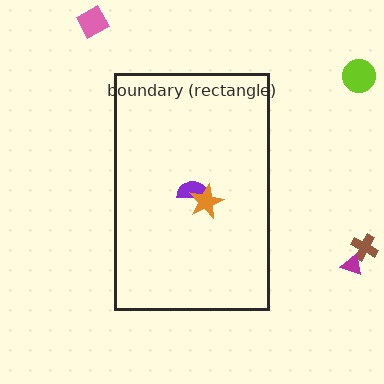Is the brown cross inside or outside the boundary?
Outside.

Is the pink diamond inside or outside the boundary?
Outside.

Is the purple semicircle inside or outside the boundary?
Inside.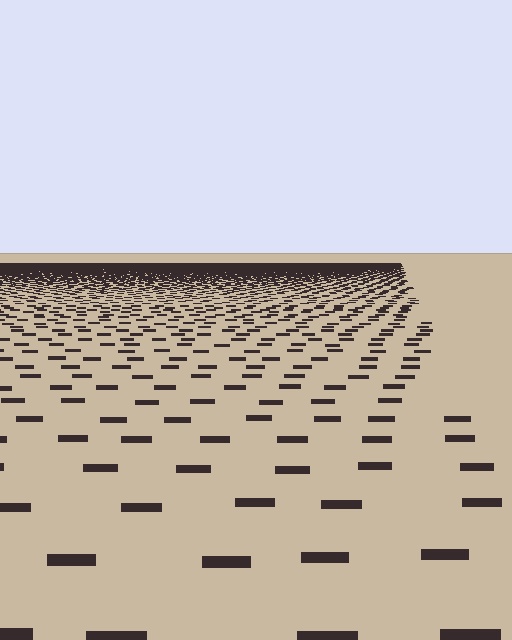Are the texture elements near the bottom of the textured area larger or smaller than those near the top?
Larger. Near the bottom, elements are closer to the viewer and appear at a bigger on-screen size.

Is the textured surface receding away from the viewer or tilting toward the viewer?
The surface is receding away from the viewer. Texture elements get smaller and denser toward the top.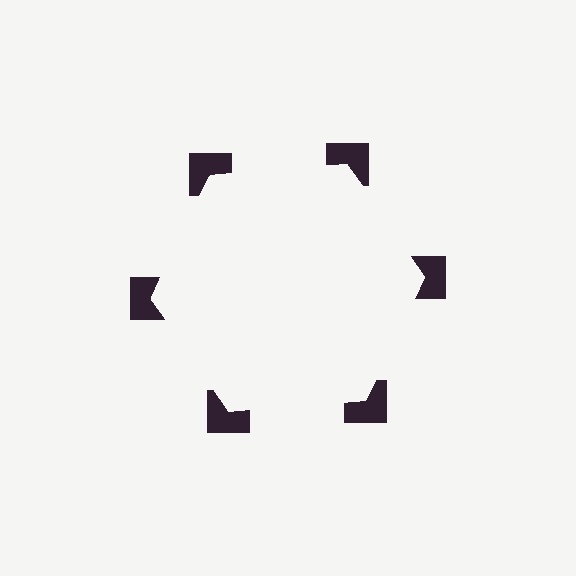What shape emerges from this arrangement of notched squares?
An illusory hexagon — its edges are inferred from the aligned wedge cuts in the notched squares, not physically drawn.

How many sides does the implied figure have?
6 sides.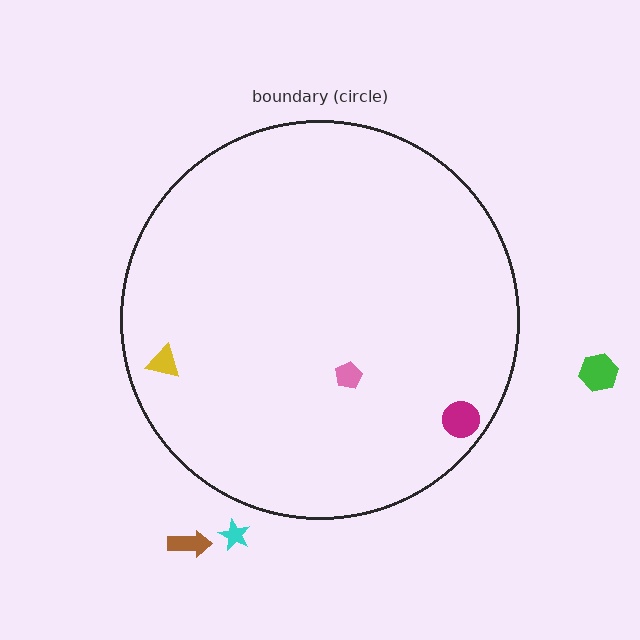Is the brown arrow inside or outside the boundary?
Outside.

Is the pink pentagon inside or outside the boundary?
Inside.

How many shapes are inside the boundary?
3 inside, 3 outside.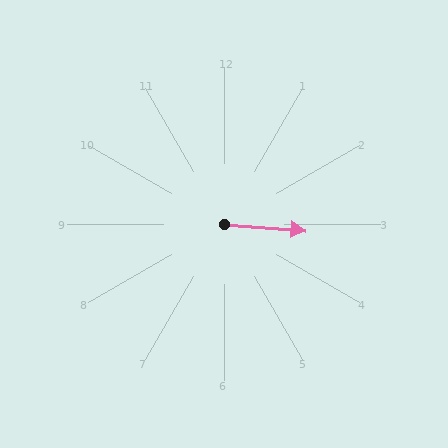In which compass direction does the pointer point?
East.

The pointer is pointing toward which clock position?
Roughly 3 o'clock.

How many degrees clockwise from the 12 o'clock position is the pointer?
Approximately 94 degrees.